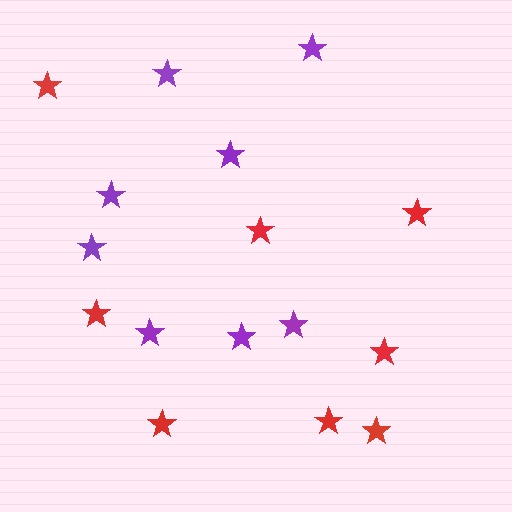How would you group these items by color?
There are 2 groups: one group of purple stars (8) and one group of red stars (8).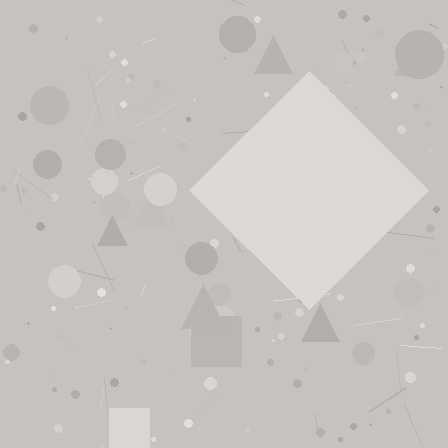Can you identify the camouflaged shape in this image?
The camouflaged shape is a diamond.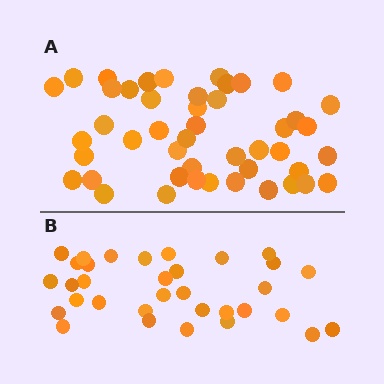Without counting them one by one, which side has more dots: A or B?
Region A (the top region) has more dots.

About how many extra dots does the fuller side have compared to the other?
Region A has approximately 15 more dots than region B.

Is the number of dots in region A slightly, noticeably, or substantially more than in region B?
Region A has noticeably more, but not dramatically so. The ratio is roughly 1.4 to 1.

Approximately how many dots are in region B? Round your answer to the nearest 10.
About 30 dots. (The exact count is 33, which rounds to 30.)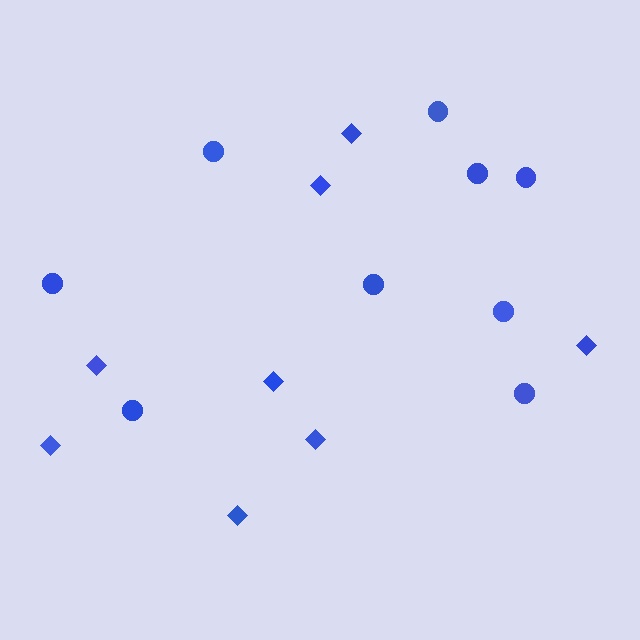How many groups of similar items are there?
There are 2 groups: one group of diamonds (8) and one group of circles (9).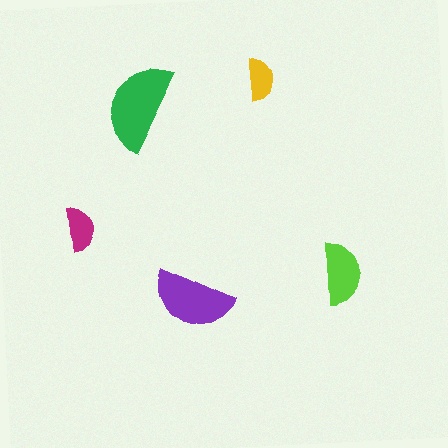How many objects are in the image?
There are 5 objects in the image.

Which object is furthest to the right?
The lime semicircle is rightmost.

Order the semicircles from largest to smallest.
the green one, the purple one, the lime one, the magenta one, the yellow one.